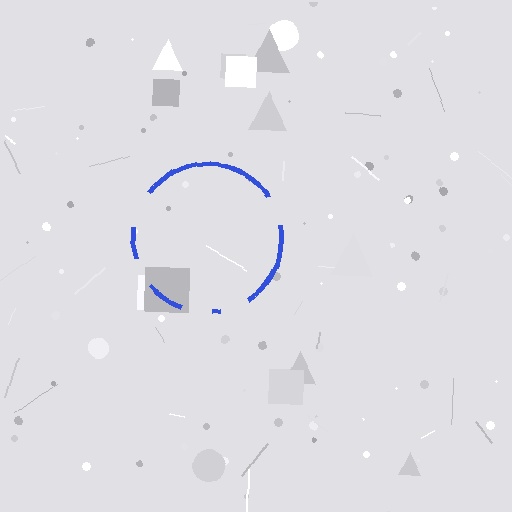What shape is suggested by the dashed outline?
The dashed outline suggests a circle.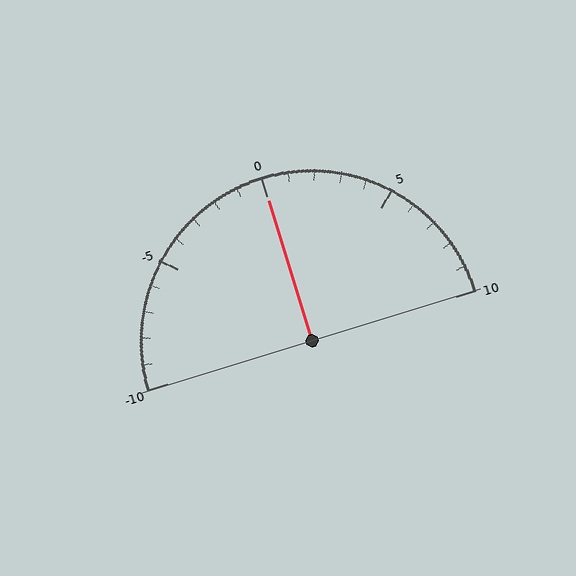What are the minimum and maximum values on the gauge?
The gauge ranges from -10 to 10.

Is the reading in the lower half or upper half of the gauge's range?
The reading is in the upper half of the range (-10 to 10).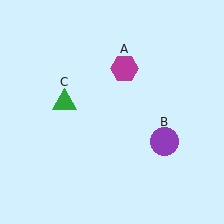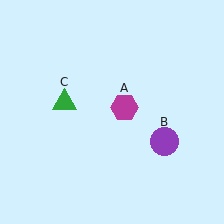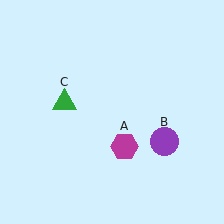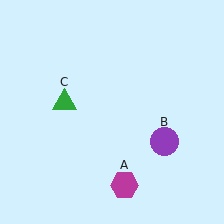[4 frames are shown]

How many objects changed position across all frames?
1 object changed position: magenta hexagon (object A).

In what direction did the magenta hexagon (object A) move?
The magenta hexagon (object A) moved down.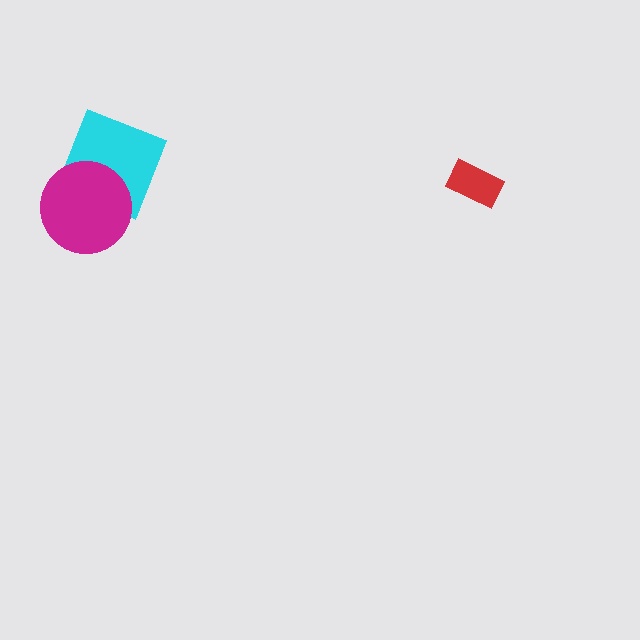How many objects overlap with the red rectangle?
0 objects overlap with the red rectangle.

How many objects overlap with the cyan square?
1 object overlaps with the cyan square.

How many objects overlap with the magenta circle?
1 object overlaps with the magenta circle.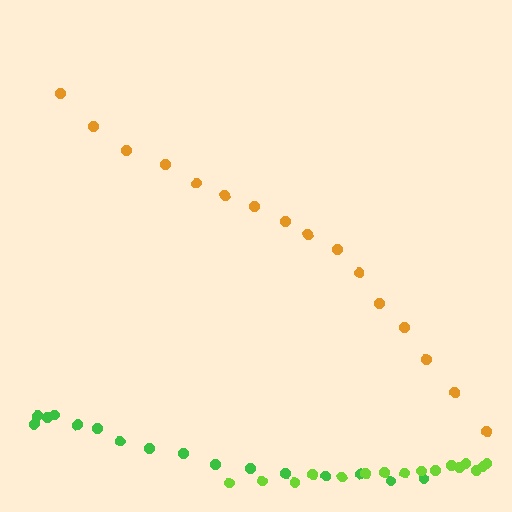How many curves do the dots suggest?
There are 3 distinct paths.